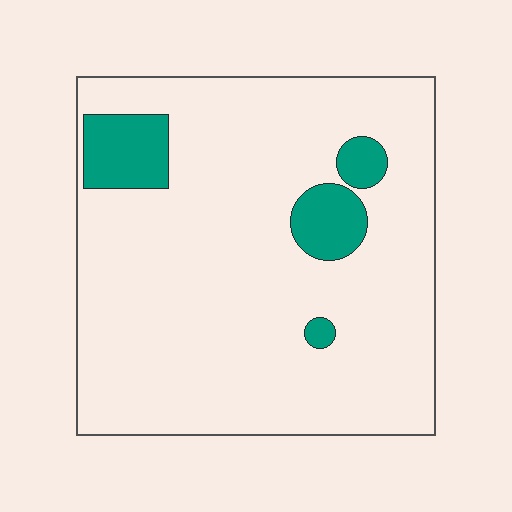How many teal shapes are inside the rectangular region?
4.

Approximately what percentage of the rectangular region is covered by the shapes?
Approximately 10%.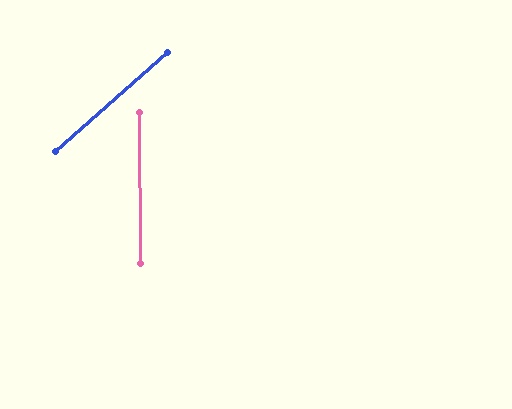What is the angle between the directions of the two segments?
Approximately 49 degrees.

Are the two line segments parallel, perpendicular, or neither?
Neither parallel nor perpendicular — they differ by about 49°.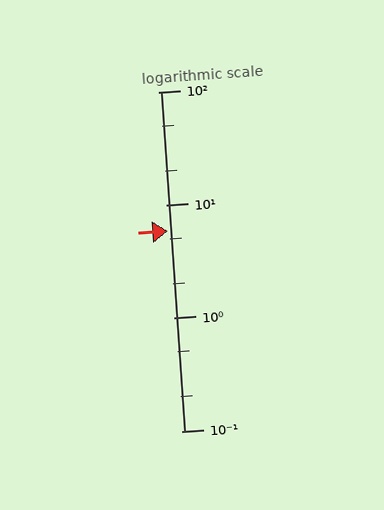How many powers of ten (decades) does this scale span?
The scale spans 3 decades, from 0.1 to 100.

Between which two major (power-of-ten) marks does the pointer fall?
The pointer is between 1 and 10.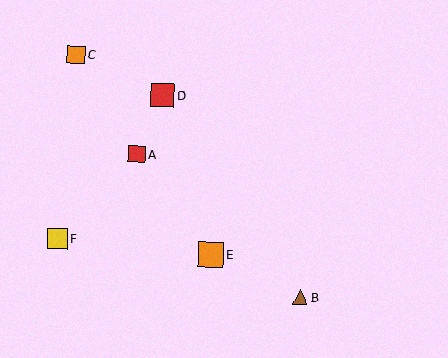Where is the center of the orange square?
The center of the orange square is at (211, 255).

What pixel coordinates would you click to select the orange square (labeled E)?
Click at (211, 255) to select the orange square E.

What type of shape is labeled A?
Shape A is a red square.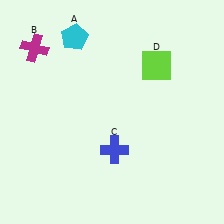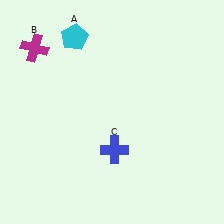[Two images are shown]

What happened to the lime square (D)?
The lime square (D) was removed in Image 2. It was in the top-right area of Image 1.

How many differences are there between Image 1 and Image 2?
There is 1 difference between the two images.